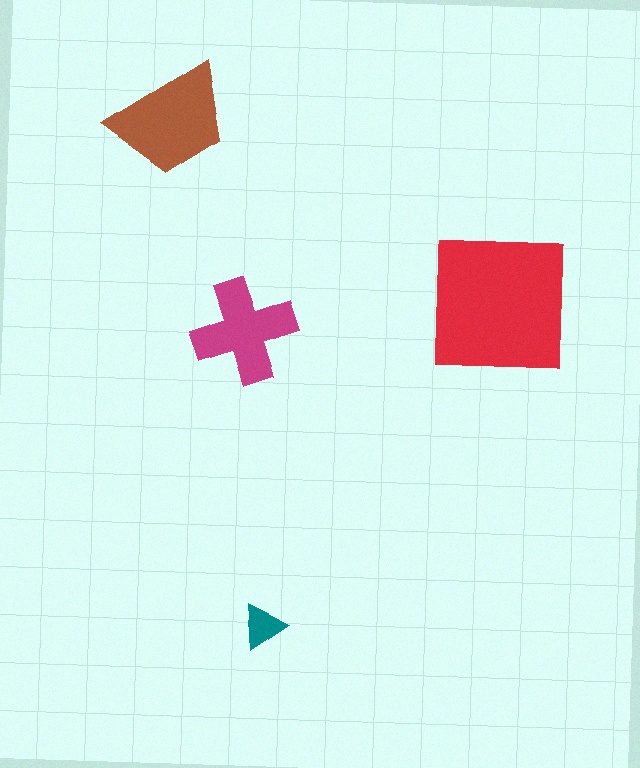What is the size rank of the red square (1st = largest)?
1st.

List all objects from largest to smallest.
The red square, the brown trapezoid, the magenta cross, the teal triangle.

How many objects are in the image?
There are 4 objects in the image.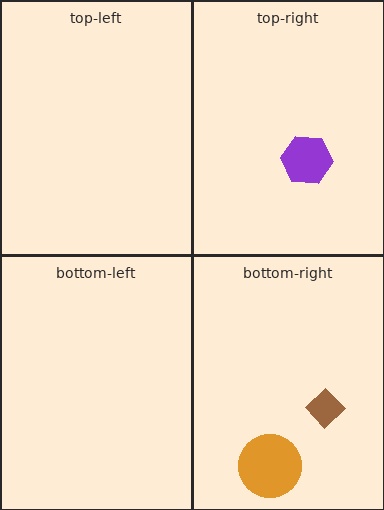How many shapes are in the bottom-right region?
2.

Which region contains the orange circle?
The bottom-right region.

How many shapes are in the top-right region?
1.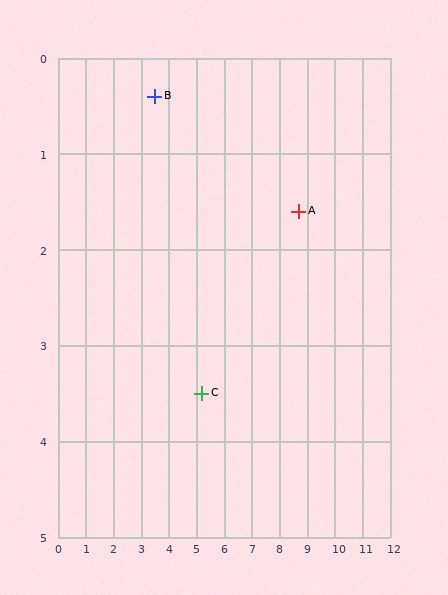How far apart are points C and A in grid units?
Points C and A are about 4.0 grid units apart.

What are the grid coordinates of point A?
Point A is at approximately (8.7, 1.6).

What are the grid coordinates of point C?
Point C is at approximately (5.2, 3.5).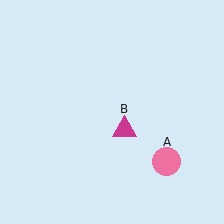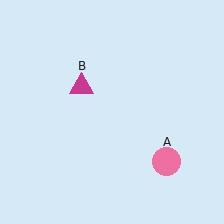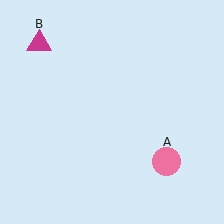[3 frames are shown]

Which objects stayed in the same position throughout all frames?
Pink circle (object A) remained stationary.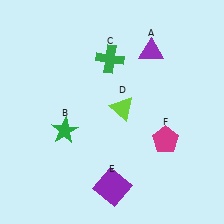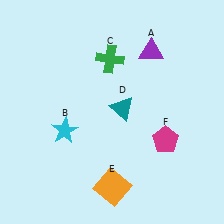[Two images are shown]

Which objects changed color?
B changed from green to cyan. D changed from lime to teal. E changed from purple to orange.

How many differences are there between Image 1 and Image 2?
There are 3 differences between the two images.